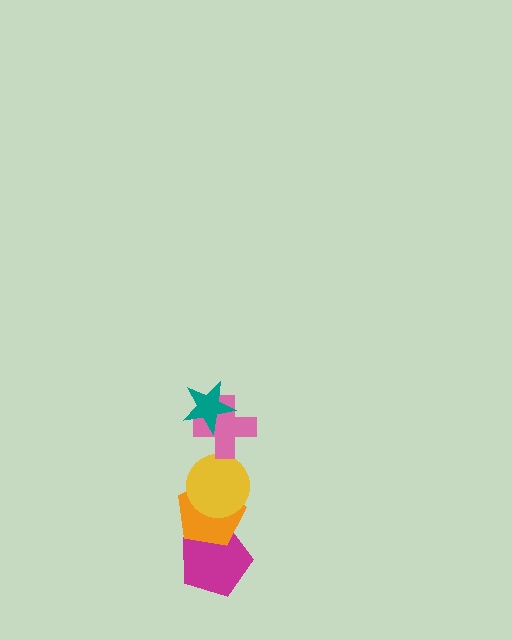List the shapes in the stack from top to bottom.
From top to bottom: the teal star, the pink cross, the yellow circle, the orange pentagon, the magenta pentagon.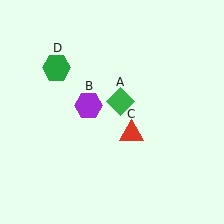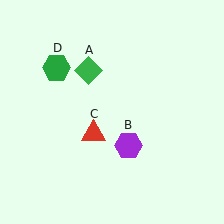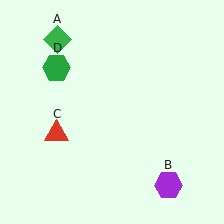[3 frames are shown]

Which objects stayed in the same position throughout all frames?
Green hexagon (object D) remained stationary.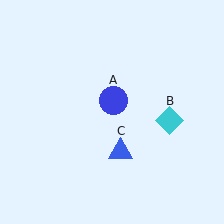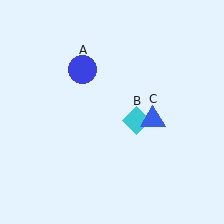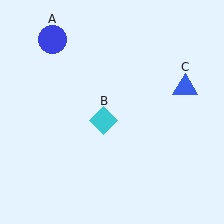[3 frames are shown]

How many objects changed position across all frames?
3 objects changed position: blue circle (object A), cyan diamond (object B), blue triangle (object C).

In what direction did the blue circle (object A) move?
The blue circle (object A) moved up and to the left.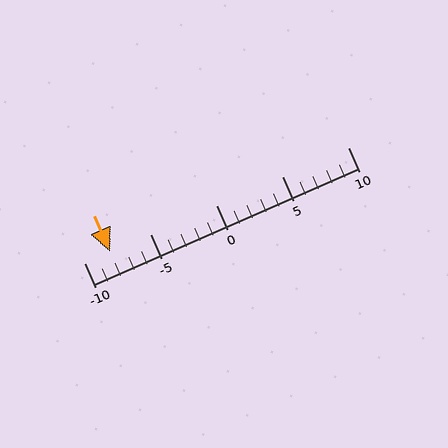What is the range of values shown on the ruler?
The ruler shows values from -10 to 10.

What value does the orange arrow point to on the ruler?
The orange arrow points to approximately -8.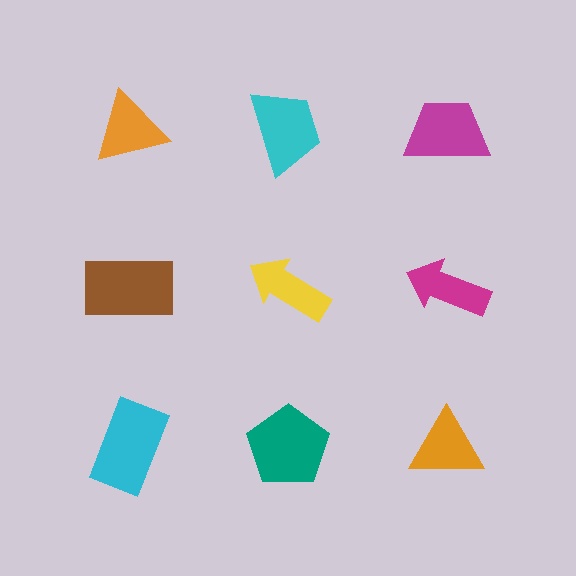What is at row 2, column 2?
A yellow arrow.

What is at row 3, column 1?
A cyan rectangle.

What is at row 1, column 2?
A cyan trapezoid.